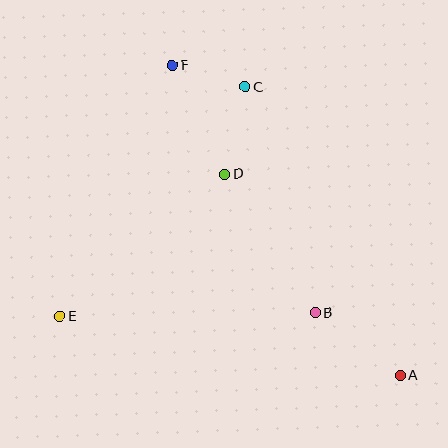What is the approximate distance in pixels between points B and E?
The distance between B and E is approximately 256 pixels.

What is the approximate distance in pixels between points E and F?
The distance between E and F is approximately 275 pixels.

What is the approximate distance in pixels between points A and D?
The distance between A and D is approximately 267 pixels.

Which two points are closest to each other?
Points C and F are closest to each other.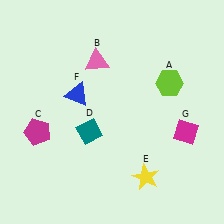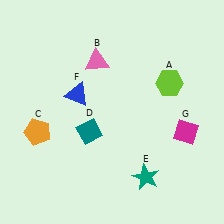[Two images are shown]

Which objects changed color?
C changed from magenta to orange. E changed from yellow to teal.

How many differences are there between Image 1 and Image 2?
There are 2 differences between the two images.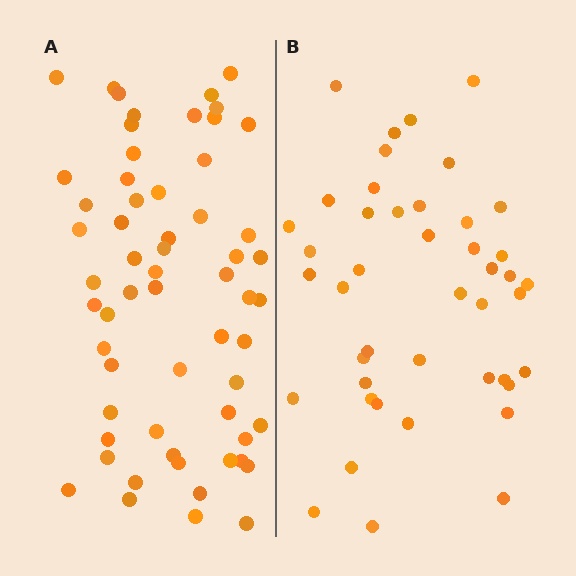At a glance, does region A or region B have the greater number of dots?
Region A (the left region) has more dots.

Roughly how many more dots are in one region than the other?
Region A has approximately 15 more dots than region B.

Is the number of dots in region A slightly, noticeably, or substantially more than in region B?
Region A has noticeably more, but not dramatically so. The ratio is roughly 1.4 to 1.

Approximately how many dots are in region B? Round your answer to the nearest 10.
About 40 dots. (The exact count is 44, which rounds to 40.)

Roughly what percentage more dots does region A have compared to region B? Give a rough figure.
About 35% more.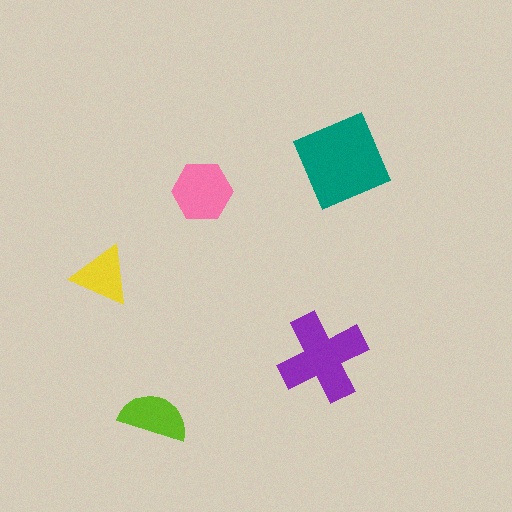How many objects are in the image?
There are 5 objects in the image.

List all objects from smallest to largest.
The yellow triangle, the lime semicircle, the pink hexagon, the purple cross, the teal diamond.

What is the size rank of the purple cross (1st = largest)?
2nd.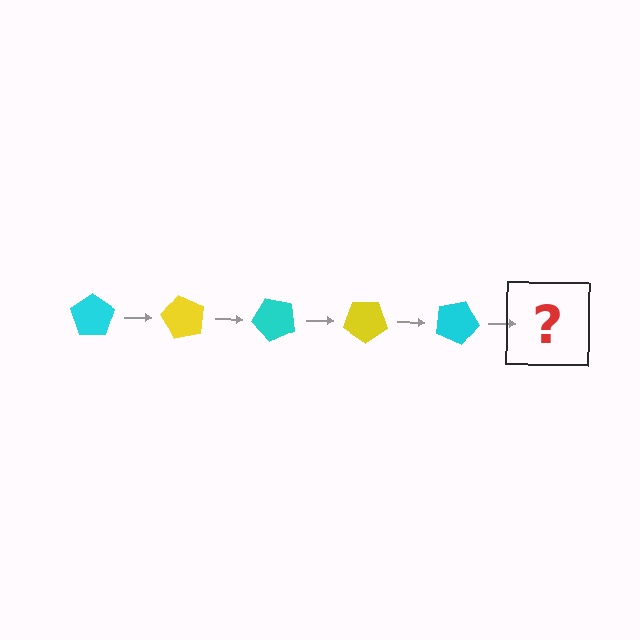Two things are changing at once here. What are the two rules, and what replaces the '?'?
The two rules are that it rotates 60 degrees each step and the color cycles through cyan and yellow. The '?' should be a yellow pentagon, rotated 300 degrees from the start.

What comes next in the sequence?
The next element should be a yellow pentagon, rotated 300 degrees from the start.